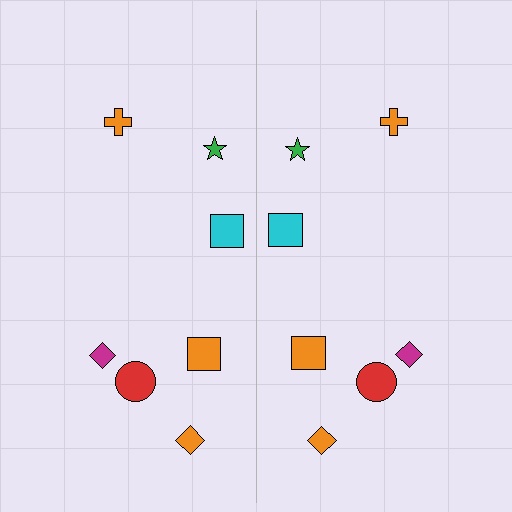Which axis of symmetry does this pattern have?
The pattern has a vertical axis of symmetry running through the center of the image.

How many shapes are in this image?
There are 14 shapes in this image.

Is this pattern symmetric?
Yes, this pattern has bilateral (reflection) symmetry.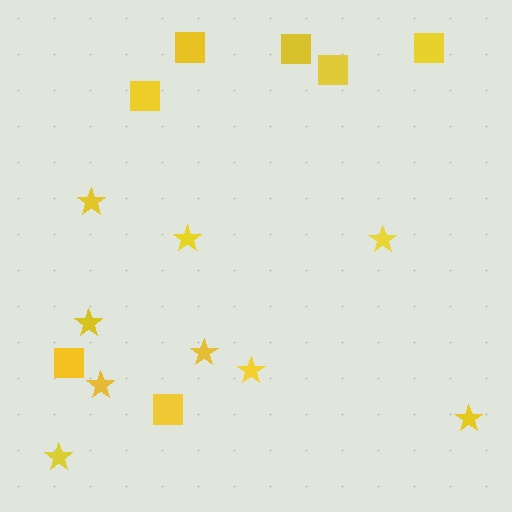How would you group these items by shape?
There are 2 groups: one group of stars (9) and one group of squares (7).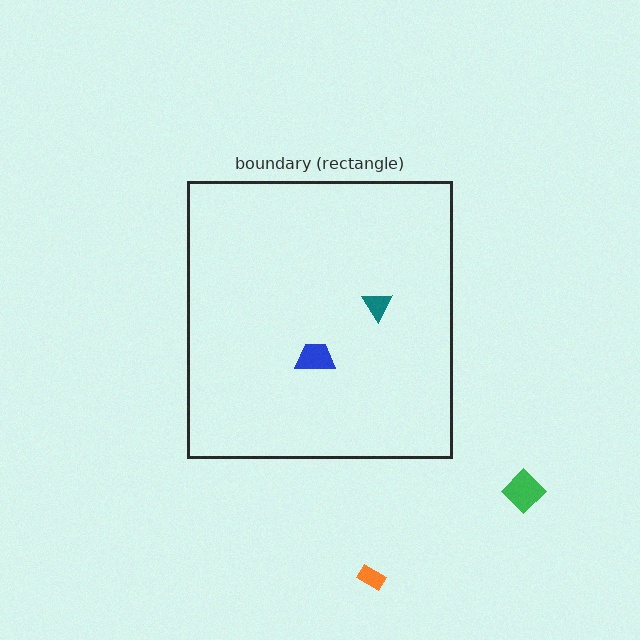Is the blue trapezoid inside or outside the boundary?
Inside.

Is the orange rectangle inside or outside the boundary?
Outside.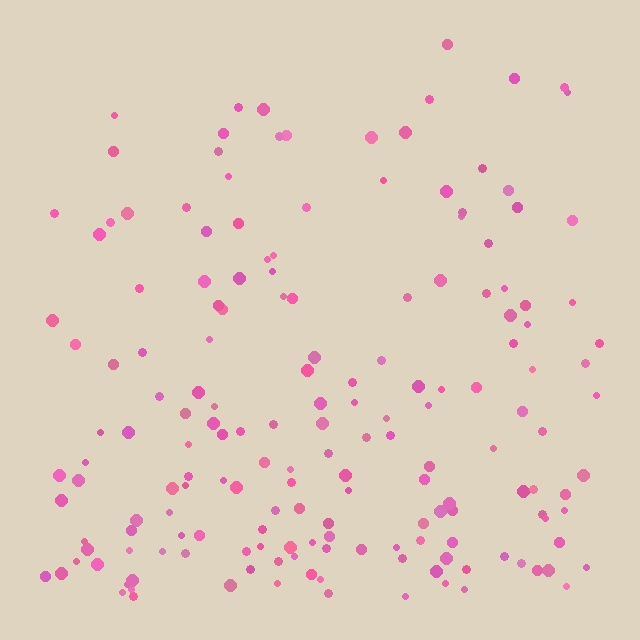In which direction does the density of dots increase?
From top to bottom, with the bottom side densest.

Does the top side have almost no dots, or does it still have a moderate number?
Still a moderate number, just noticeably fewer than the bottom.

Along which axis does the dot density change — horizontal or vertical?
Vertical.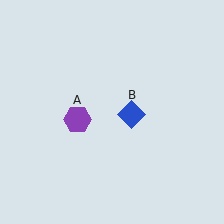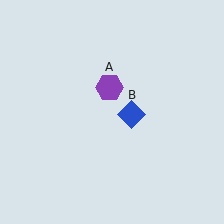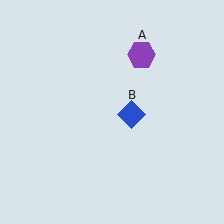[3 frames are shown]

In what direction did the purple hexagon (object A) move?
The purple hexagon (object A) moved up and to the right.